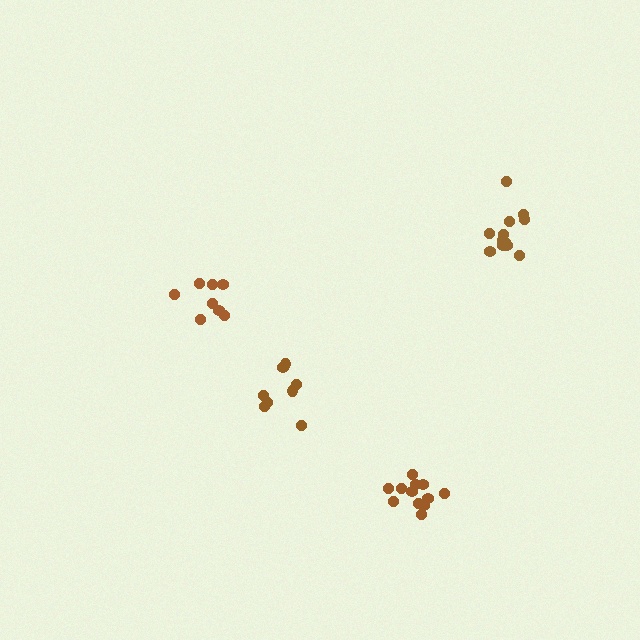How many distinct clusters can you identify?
There are 4 distinct clusters.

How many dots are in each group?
Group 1: 8 dots, Group 2: 12 dots, Group 3: 8 dots, Group 4: 12 dots (40 total).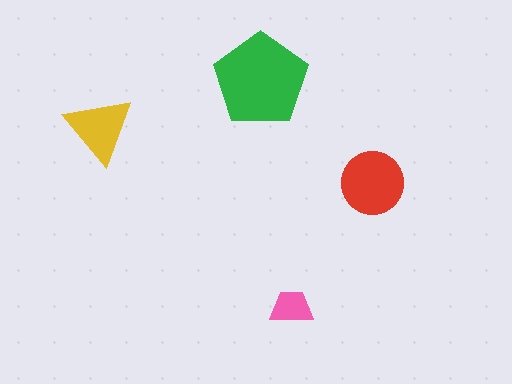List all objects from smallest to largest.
The pink trapezoid, the yellow triangle, the red circle, the green pentagon.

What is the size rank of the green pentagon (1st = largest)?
1st.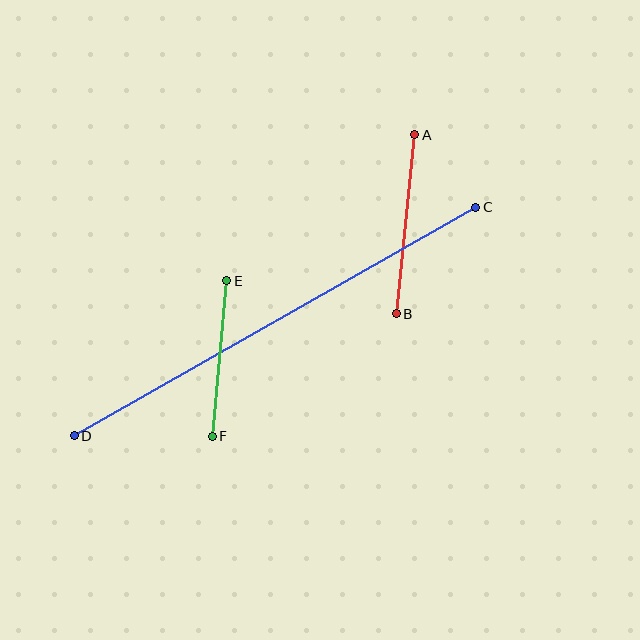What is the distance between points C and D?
The distance is approximately 462 pixels.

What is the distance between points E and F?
The distance is approximately 157 pixels.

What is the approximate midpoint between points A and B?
The midpoint is at approximately (405, 224) pixels.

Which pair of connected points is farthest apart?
Points C and D are farthest apart.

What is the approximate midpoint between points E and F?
The midpoint is at approximately (219, 359) pixels.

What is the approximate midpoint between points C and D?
The midpoint is at approximately (275, 322) pixels.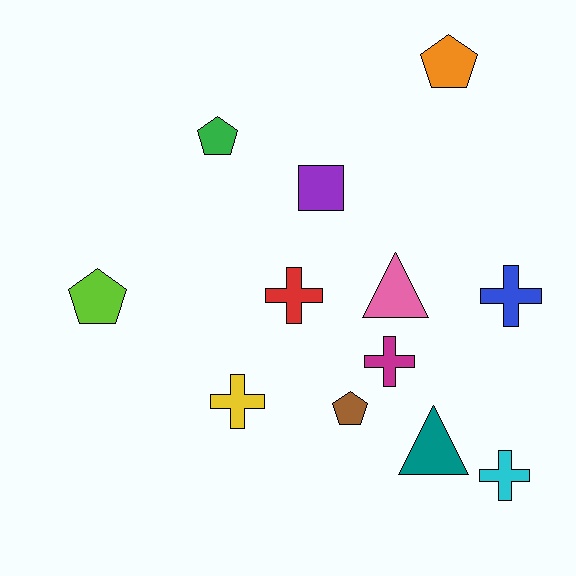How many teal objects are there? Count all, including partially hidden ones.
There is 1 teal object.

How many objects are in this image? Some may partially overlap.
There are 12 objects.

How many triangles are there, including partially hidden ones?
There are 2 triangles.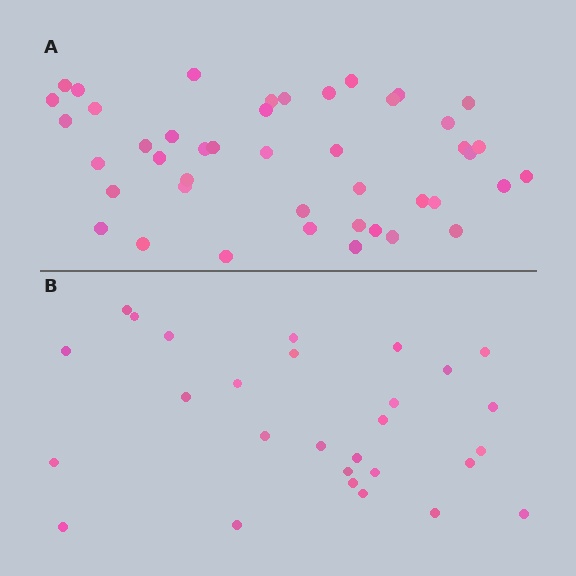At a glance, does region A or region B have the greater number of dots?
Region A (the top region) has more dots.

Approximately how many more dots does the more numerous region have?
Region A has approximately 15 more dots than region B.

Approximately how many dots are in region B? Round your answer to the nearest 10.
About 30 dots. (The exact count is 28, which rounds to 30.)